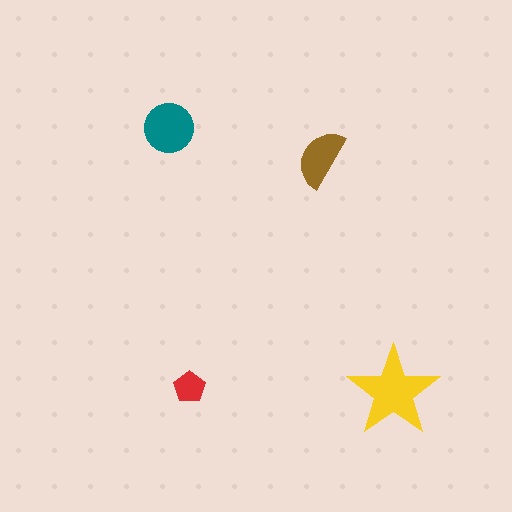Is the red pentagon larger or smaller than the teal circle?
Smaller.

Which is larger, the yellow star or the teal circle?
The yellow star.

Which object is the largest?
The yellow star.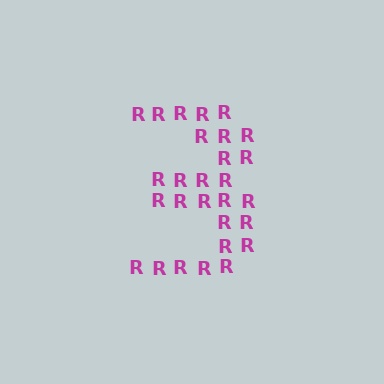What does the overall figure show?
The overall figure shows the digit 3.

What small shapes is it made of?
It is made of small letter R's.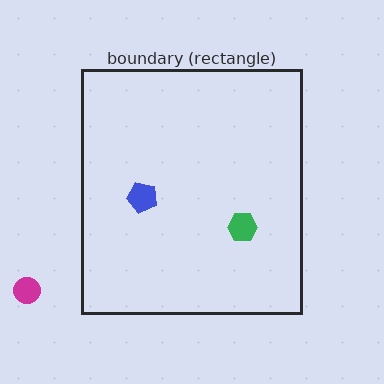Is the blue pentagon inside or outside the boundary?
Inside.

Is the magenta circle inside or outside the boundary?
Outside.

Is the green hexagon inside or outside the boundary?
Inside.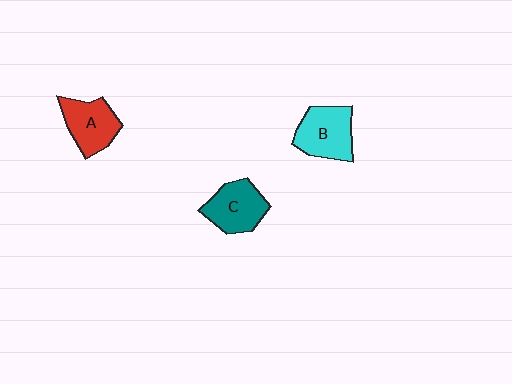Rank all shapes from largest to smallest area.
From largest to smallest: B (cyan), C (teal), A (red).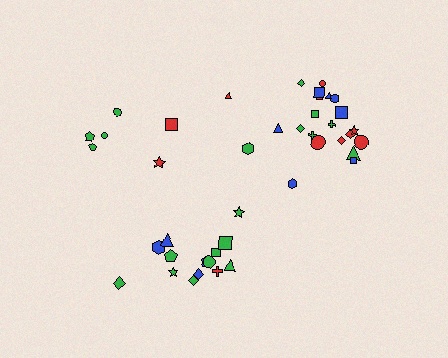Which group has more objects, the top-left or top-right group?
The top-right group.